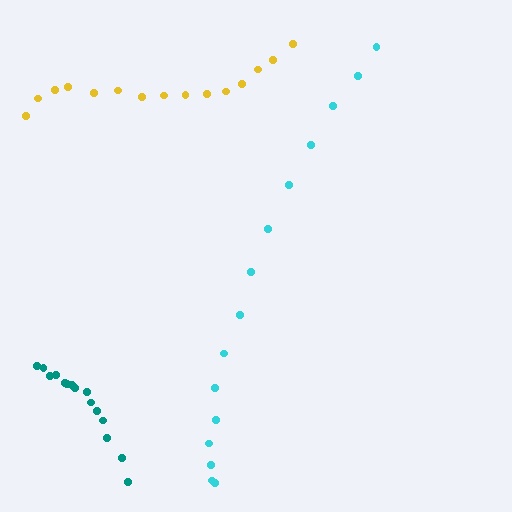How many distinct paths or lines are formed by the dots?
There are 3 distinct paths.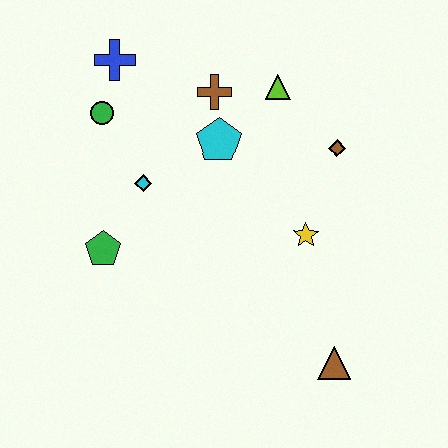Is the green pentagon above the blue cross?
No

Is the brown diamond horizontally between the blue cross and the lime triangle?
No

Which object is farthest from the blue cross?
The brown triangle is farthest from the blue cross.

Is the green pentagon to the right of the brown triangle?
No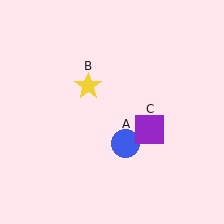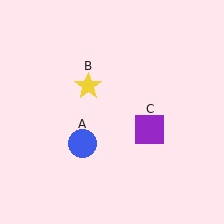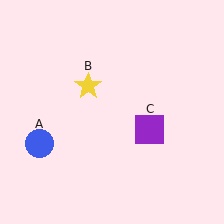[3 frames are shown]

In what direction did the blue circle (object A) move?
The blue circle (object A) moved left.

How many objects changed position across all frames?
1 object changed position: blue circle (object A).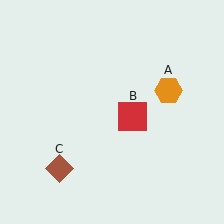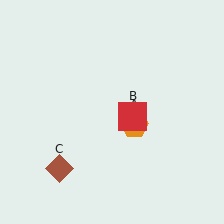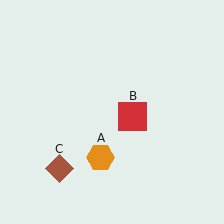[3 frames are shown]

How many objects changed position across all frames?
1 object changed position: orange hexagon (object A).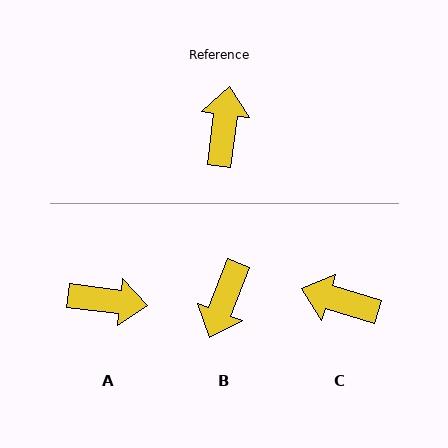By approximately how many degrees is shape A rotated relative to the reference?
Approximately 90 degrees clockwise.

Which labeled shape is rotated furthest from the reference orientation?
B, about 166 degrees away.